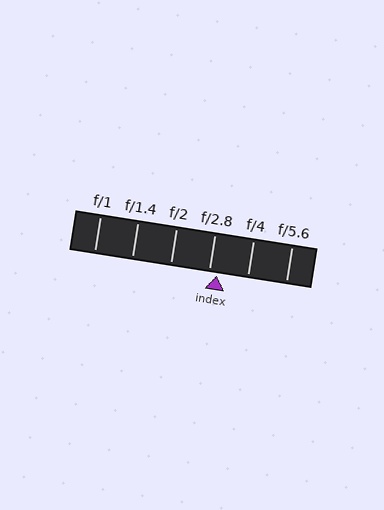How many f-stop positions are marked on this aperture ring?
There are 6 f-stop positions marked.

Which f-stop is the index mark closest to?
The index mark is closest to f/2.8.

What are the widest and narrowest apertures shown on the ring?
The widest aperture shown is f/1 and the narrowest is f/5.6.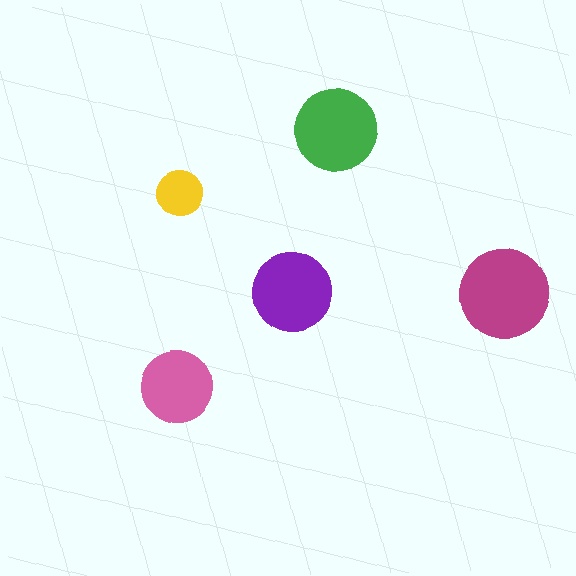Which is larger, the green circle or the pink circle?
The green one.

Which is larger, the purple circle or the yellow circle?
The purple one.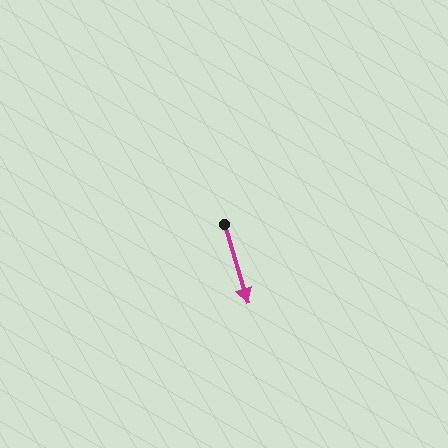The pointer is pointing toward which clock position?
Roughly 5 o'clock.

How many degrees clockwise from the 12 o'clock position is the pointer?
Approximately 163 degrees.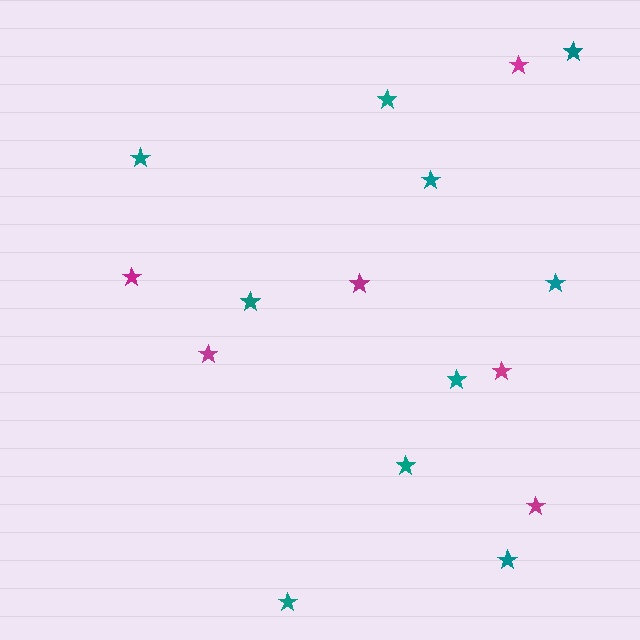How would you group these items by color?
There are 2 groups: one group of magenta stars (6) and one group of teal stars (10).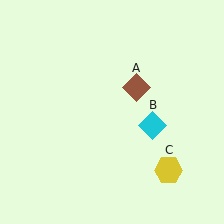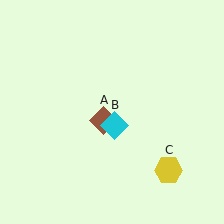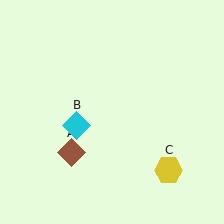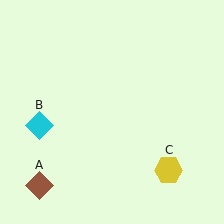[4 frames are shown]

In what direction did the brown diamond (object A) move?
The brown diamond (object A) moved down and to the left.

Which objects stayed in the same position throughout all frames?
Yellow hexagon (object C) remained stationary.